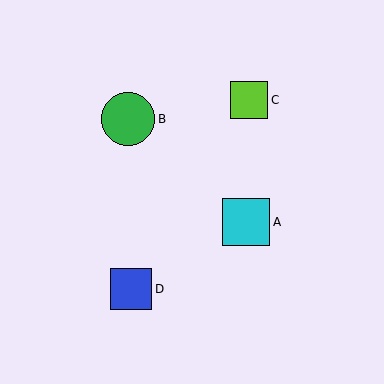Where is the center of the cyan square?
The center of the cyan square is at (246, 222).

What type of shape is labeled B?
Shape B is a green circle.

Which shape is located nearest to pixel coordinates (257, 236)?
The cyan square (labeled A) at (246, 222) is nearest to that location.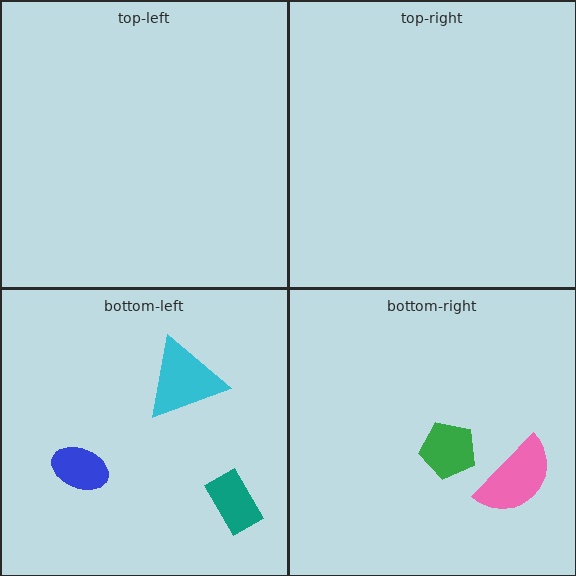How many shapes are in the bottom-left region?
3.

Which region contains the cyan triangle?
The bottom-left region.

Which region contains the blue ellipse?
The bottom-left region.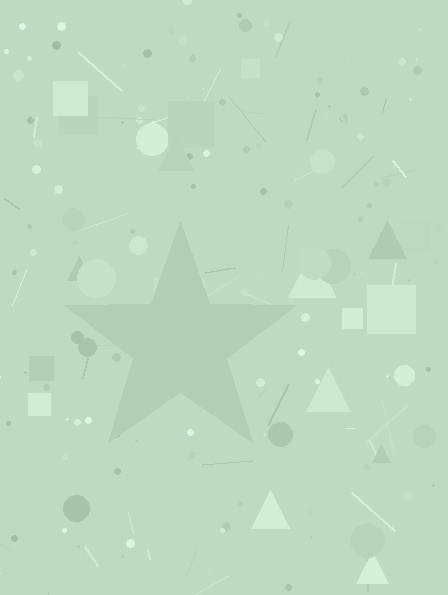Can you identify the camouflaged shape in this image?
The camouflaged shape is a star.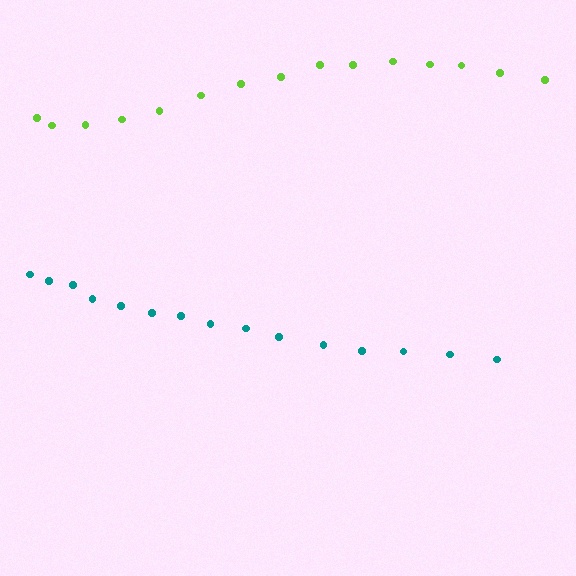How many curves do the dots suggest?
There are 2 distinct paths.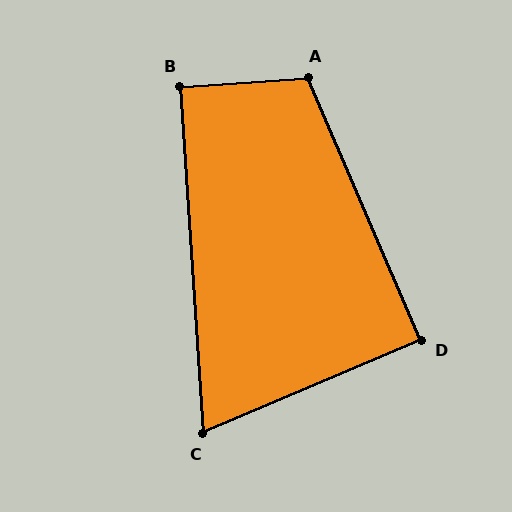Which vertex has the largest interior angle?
A, at approximately 109 degrees.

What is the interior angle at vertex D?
Approximately 90 degrees (approximately right).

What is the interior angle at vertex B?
Approximately 90 degrees (approximately right).